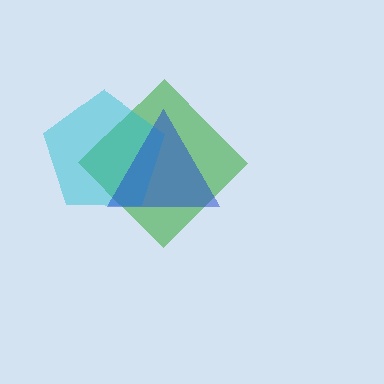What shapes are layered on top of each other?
The layered shapes are: a green diamond, a cyan pentagon, a blue triangle.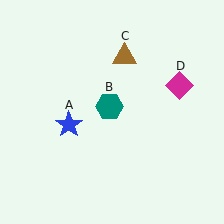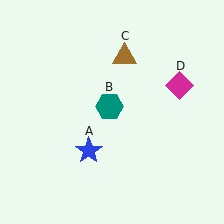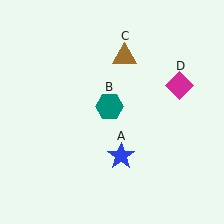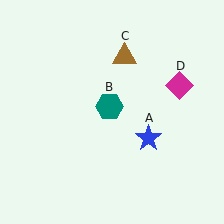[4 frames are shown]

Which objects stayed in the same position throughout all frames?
Teal hexagon (object B) and brown triangle (object C) and magenta diamond (object D) remained stationary.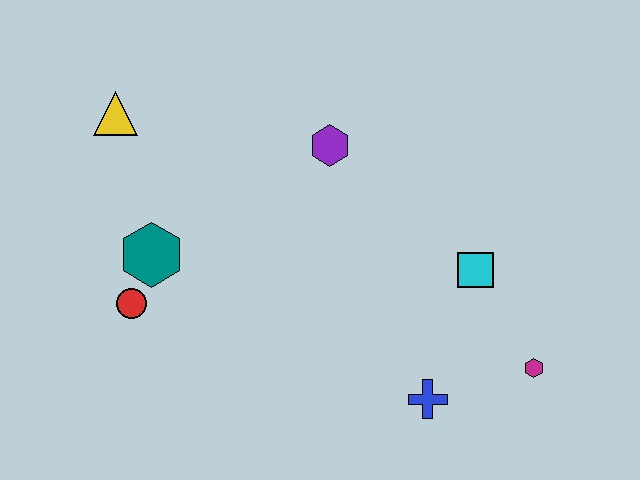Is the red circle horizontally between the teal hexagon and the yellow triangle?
Yes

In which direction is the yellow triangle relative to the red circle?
The yellow triangle is above the red circle.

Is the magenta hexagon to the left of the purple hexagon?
No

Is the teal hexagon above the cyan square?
Yes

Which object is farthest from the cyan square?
The yellow triangle is farthest from the cyan square.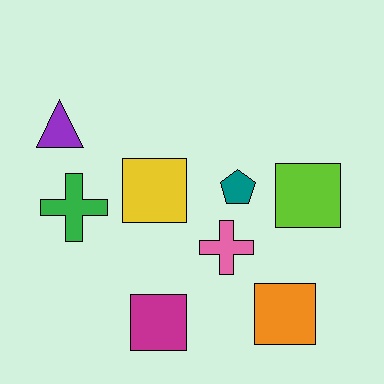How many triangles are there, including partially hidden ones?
There is 1 triangle.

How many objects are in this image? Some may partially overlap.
There are 8 objects.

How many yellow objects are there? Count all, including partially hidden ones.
There is 1 yellow object.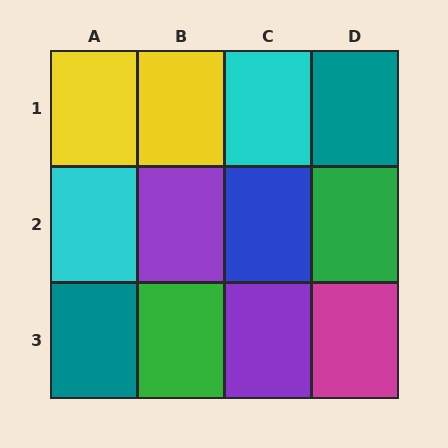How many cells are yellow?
2 cells are yellow.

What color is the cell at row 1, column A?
Yellow.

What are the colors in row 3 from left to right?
Teal, green, purple, magenta.